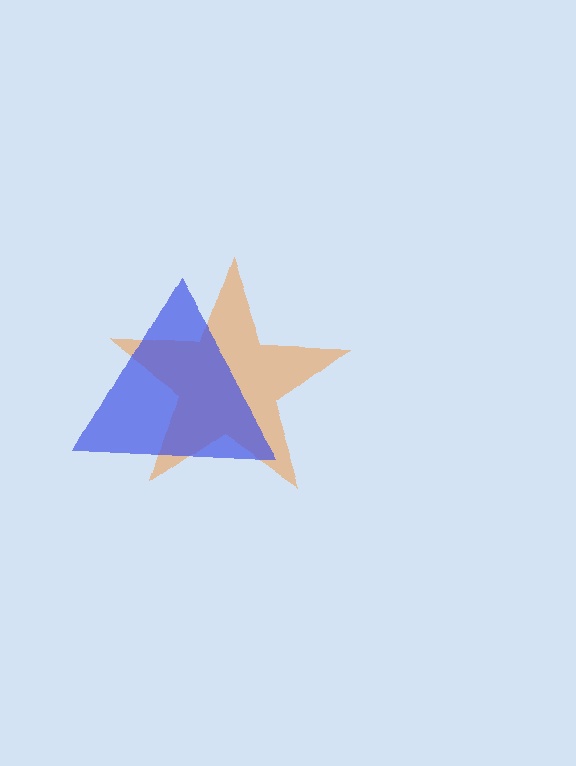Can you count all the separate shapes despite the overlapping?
Yes, there are 2 separate shapes.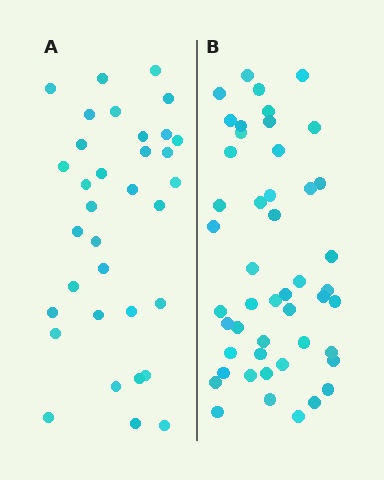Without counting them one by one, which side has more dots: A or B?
Region B (the right region) has more dots.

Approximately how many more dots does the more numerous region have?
Region B has approximately 15 more dots than region A.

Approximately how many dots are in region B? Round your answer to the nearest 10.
About 50 dots. (The exact count is 48, which rounds to 50.)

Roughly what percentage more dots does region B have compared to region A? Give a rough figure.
About 40% more.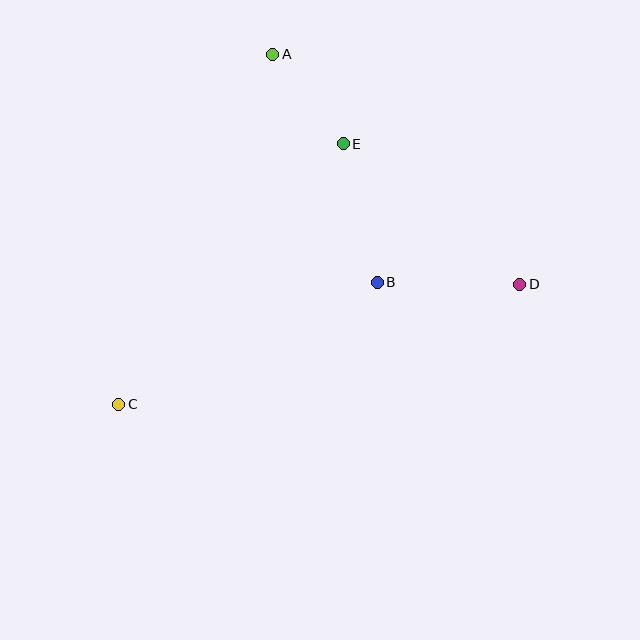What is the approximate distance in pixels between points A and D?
The distance between A and D is approximately 338 pixels.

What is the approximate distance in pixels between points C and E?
The distance between C and E is approximately 344 pixels.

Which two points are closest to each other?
Points A and E are closest to each other.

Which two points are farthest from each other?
Points C and D are farthest from each other.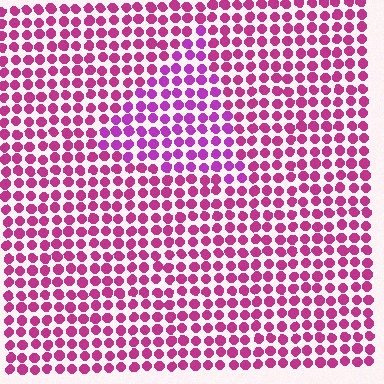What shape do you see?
I see a triangle.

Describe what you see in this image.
The image is filled with small magenta elements in a uniform arrangement. A triangle-shaped region is visible where the elements are tinted to a slightly different hue, forming a subtle color boundary.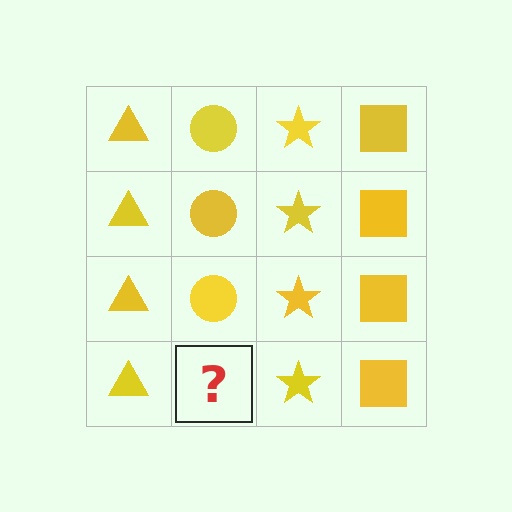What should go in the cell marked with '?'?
The missing cell should contain a yellow circle.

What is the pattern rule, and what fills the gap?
The rule is that each column has a consistent shape. The gap should be filled with a yellow circle.